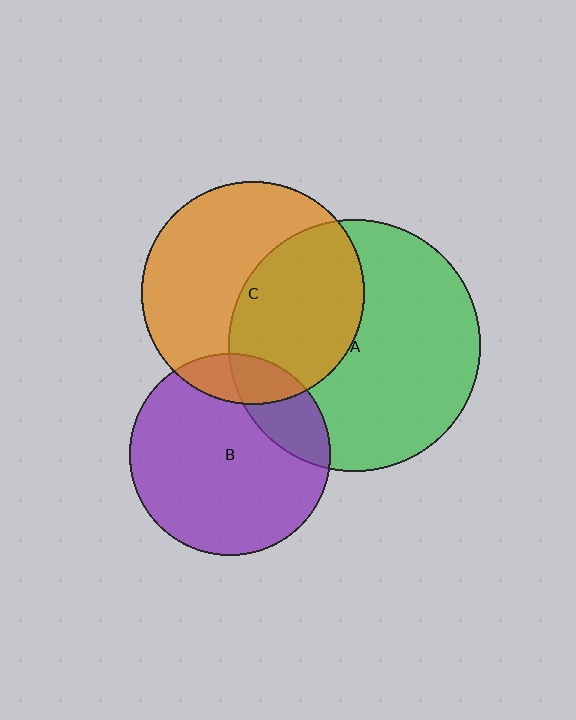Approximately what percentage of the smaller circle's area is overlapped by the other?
Approximately 45%.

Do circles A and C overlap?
Yes.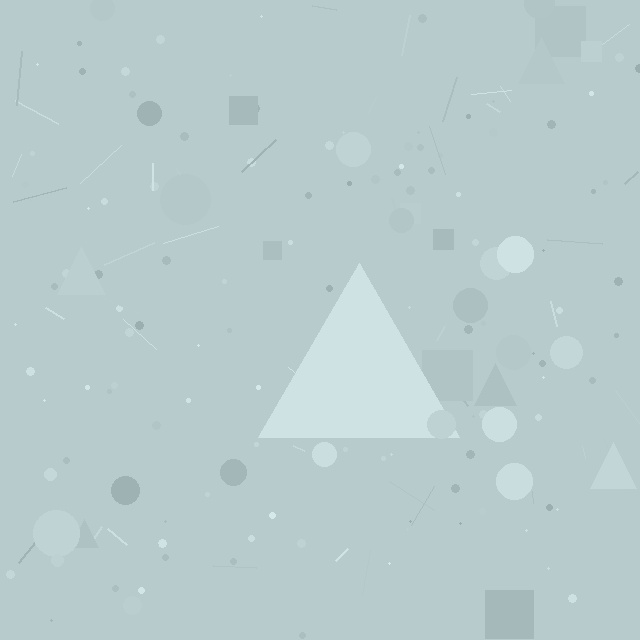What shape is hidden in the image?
A triangle is hidden in the image.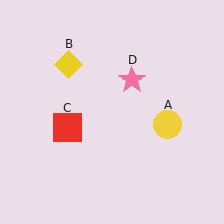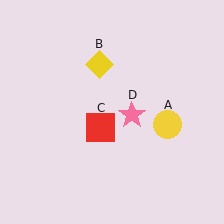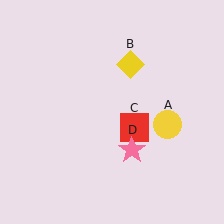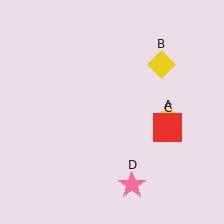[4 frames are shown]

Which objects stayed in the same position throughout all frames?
Yellow circle (object A) remained stationary.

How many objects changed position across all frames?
3 objects changed position: yellow diamond (object B), red square (object C), pink star (object D).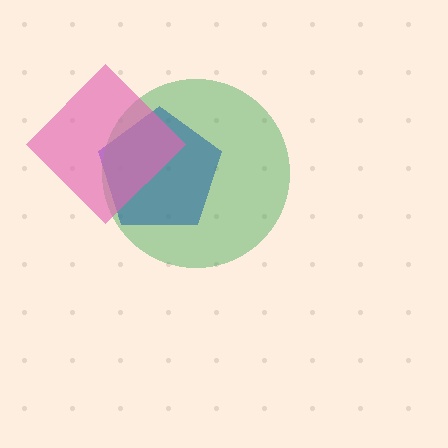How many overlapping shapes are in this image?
There are 3 overlapping shapes in the image.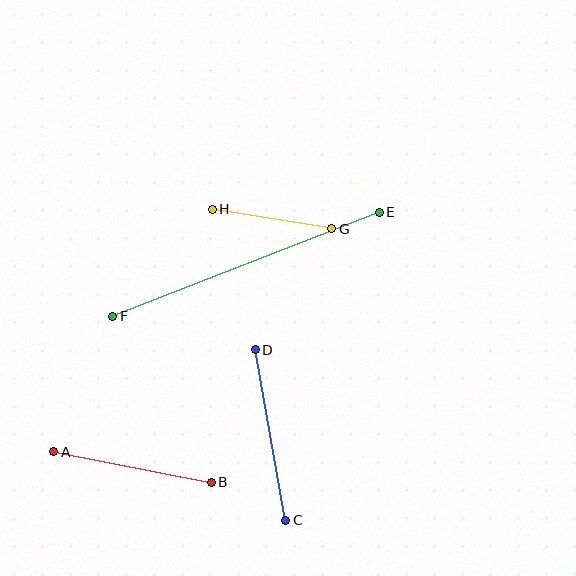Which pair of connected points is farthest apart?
Points E and F are farthest apart.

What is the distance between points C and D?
The distance is approximately 173 pixels.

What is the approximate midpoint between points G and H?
The midpoint is at approximately (272, 219) pixels.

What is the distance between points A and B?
The distance is approximately 161 pixels.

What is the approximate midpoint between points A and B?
The midpoint is at approximately (132, 467) pixels.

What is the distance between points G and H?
The distance is approximately 121 pixels.